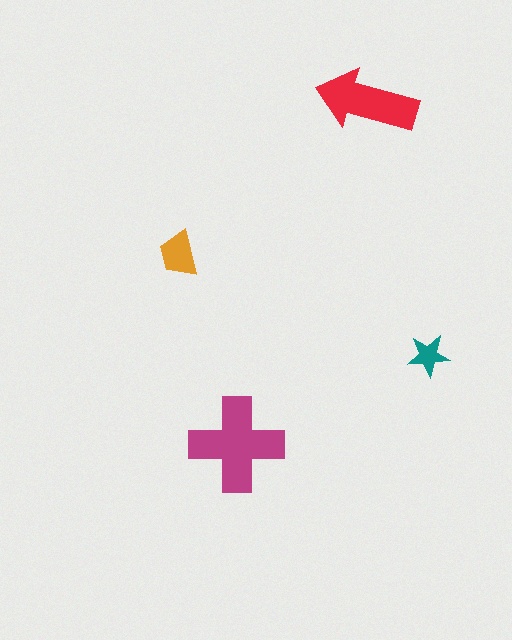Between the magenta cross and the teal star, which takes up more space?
The magenta cross.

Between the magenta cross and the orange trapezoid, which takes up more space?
The magenta cross.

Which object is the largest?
The magenta cross.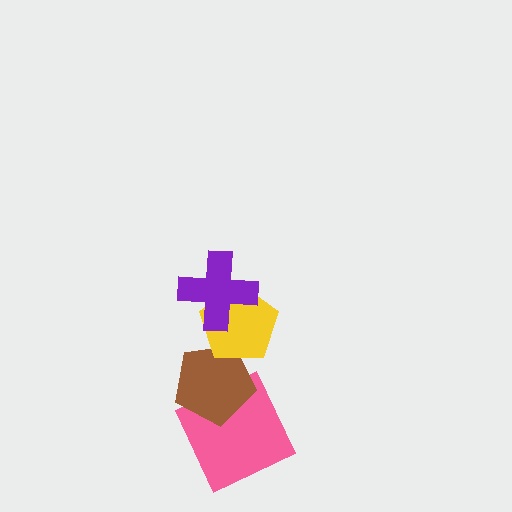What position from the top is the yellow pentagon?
The yellow pentagon is 2nd from the top.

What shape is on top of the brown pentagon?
The yellow pentagon is on top of the brown pentagon.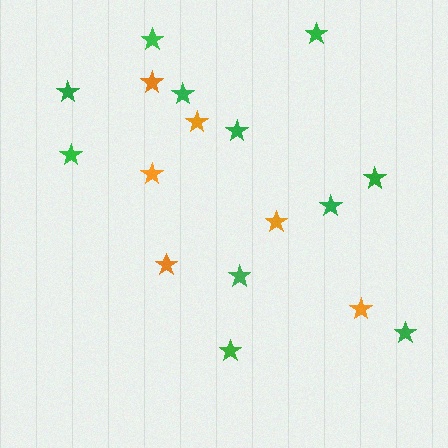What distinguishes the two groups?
There are 2 groups: one group of orange stars (6) and one group of green stars (11).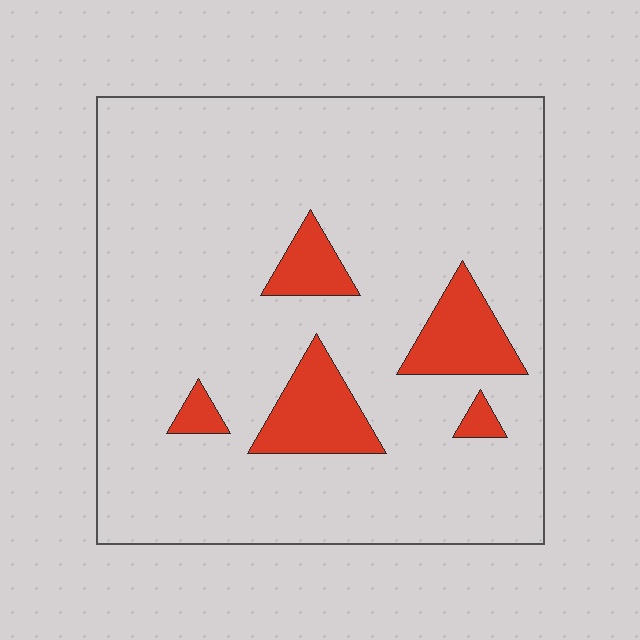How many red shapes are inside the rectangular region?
5.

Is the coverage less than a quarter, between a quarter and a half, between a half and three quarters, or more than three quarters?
Less than a quarter.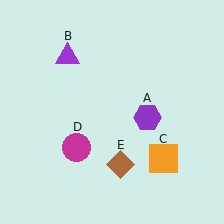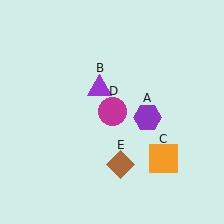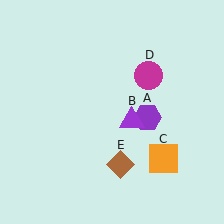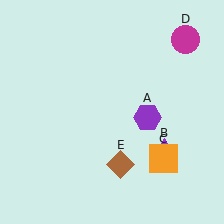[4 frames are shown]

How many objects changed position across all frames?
2 objects changed position: purple triangle (object B), magenta circle (object D).